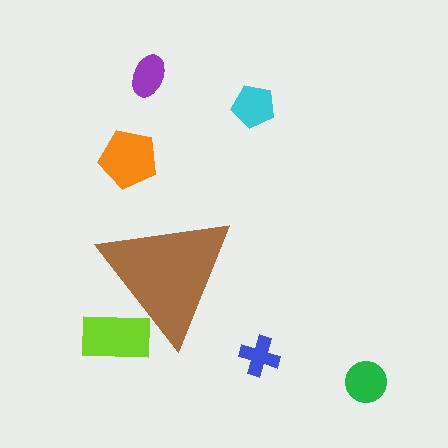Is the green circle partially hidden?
No, the green circle is fully visible.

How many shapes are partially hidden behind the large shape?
1 shape is partially hidden.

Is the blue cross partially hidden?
No, the blue cross is fully visible.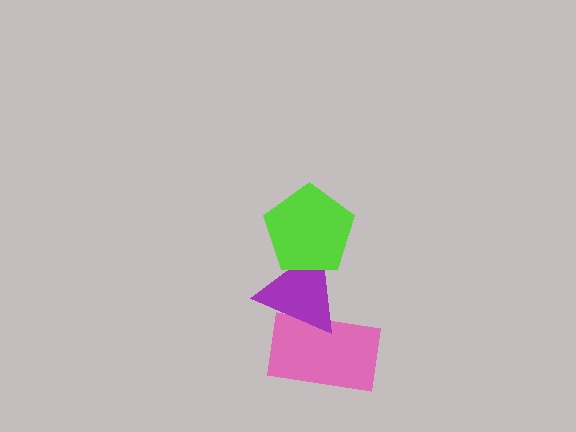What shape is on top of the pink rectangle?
The purple triangle is on top of the pink rectangle.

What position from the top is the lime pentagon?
The lime pentagon is 1st from the top.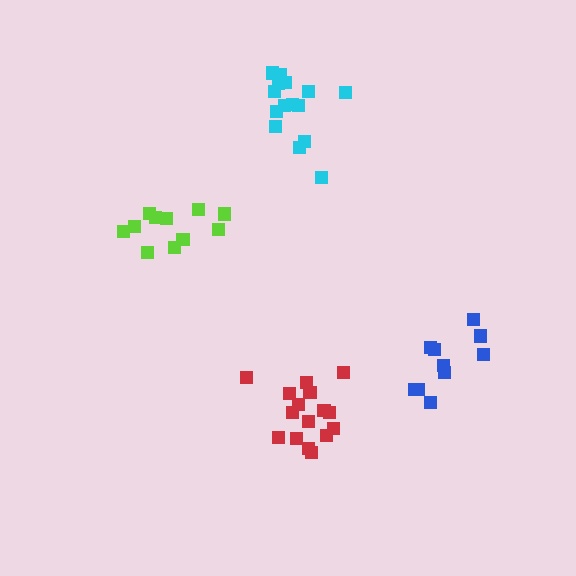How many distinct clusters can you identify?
There are 4 distinct clusters.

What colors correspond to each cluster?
The clusters are colored: blue, cyan, lime, red.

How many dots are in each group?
Group 1: 10 dots, Group 2: 15 dots, Group 3: 11 dots, Group 4: 16 dots (52 total).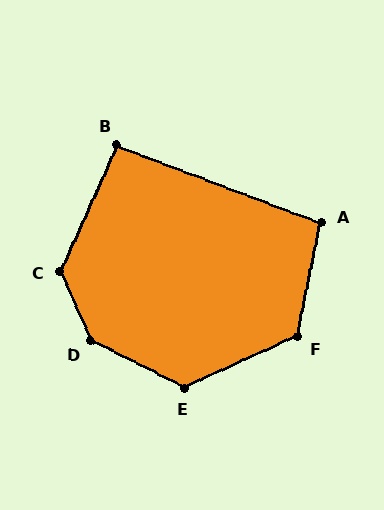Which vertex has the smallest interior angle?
B, at approximately 93 degrees.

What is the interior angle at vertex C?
Approximately 132 degrees (obtuse).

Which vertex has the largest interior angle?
D, at approximately 140 degrees.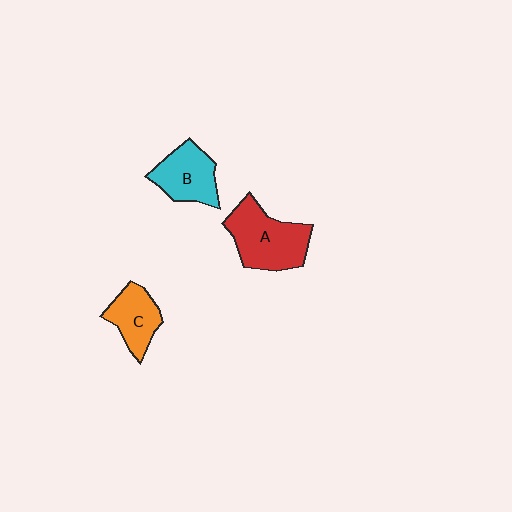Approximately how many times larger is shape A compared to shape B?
Approximately 1.4 times.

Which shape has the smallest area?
Shape C (orange).